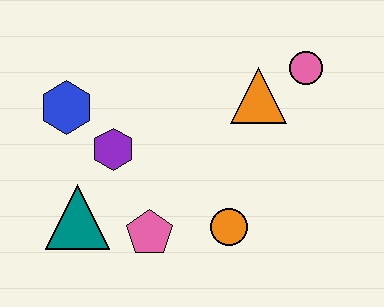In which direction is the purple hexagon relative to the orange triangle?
The purple hexagon is to the left of the orange triangle.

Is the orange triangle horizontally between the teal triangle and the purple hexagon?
No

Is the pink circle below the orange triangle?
No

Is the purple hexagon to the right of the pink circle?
No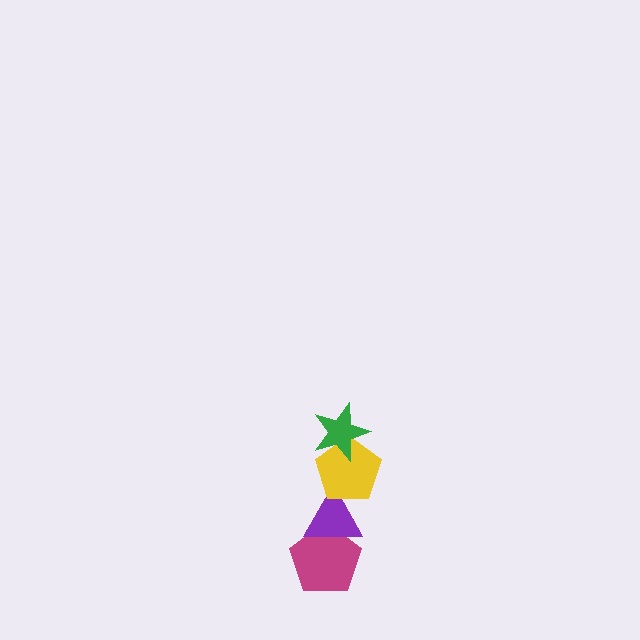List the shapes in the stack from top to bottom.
From top to bottom: the green star, the yellow pentagon, the purple triangle, the magenta pentagon.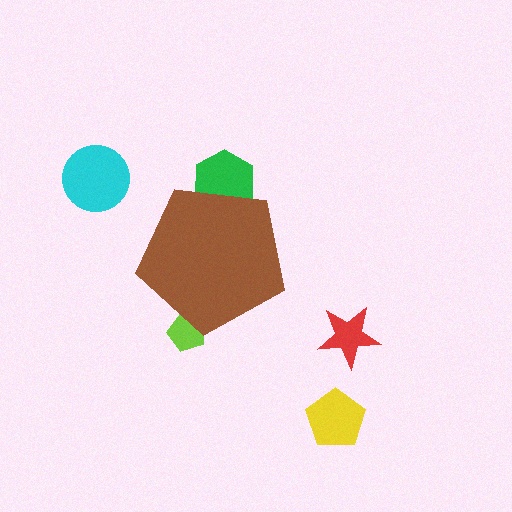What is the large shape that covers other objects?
A brown pentagon.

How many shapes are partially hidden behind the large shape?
2 shapes are partially hidden.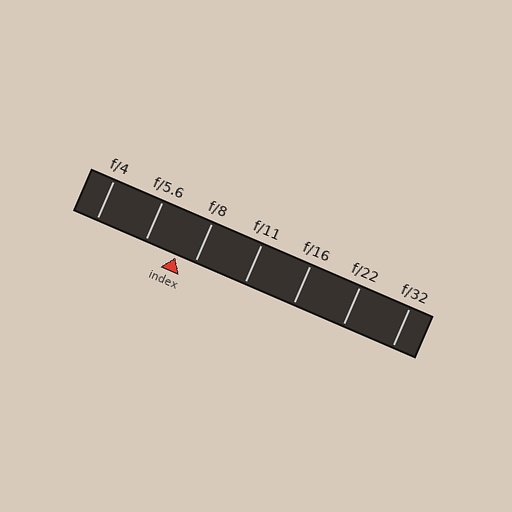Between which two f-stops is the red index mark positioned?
The index mark is between f/5.6 and f/8.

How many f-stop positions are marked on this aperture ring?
There are 7 f-stop positions marked.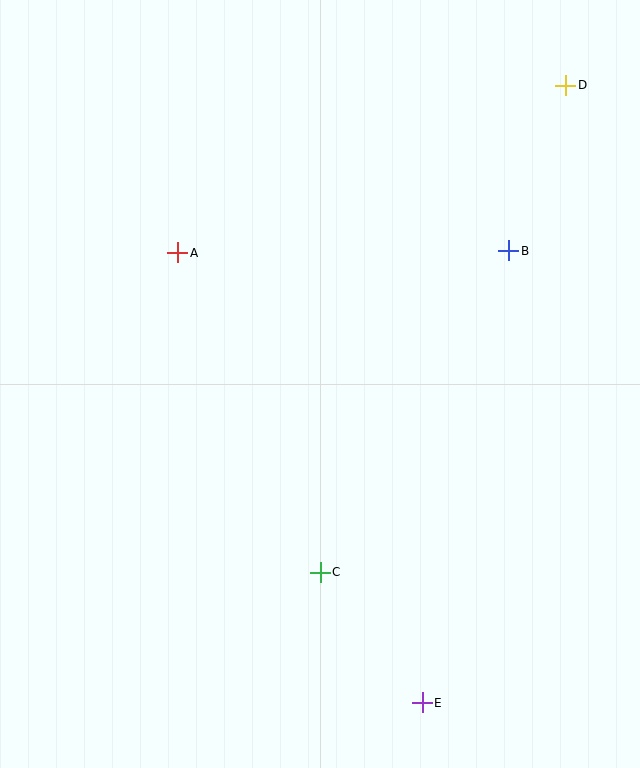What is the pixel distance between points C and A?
The distance between C and A is 350 pixels.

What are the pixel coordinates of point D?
Point D is at (566, 85).